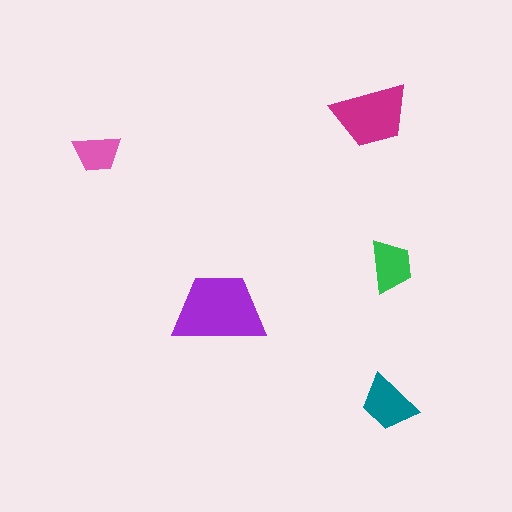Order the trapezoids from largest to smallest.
the purple one, the magenta one, the teal one, the green one, the pink one.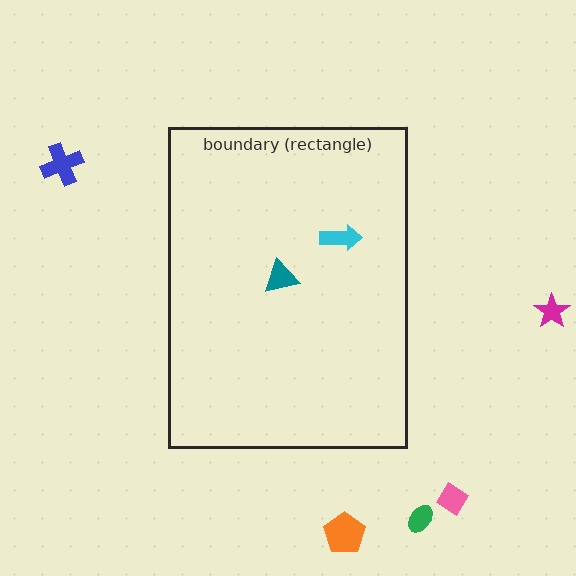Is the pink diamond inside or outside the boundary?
Outside.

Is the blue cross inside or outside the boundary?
Outside.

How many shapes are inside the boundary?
2 inside, 5 outside.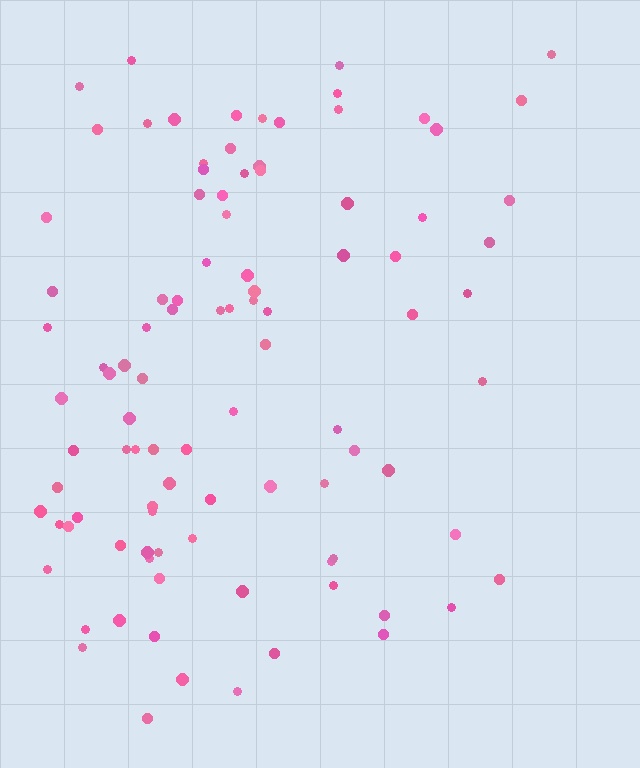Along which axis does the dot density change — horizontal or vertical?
Horizontal.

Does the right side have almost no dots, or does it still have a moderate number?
Still a moderate number, just noticeably fewer than the left.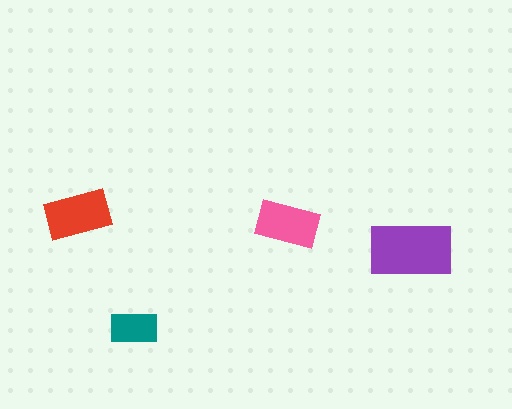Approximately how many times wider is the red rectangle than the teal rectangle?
About 1.5 times wider.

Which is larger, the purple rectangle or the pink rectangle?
The purple one.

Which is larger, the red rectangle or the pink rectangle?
The red one.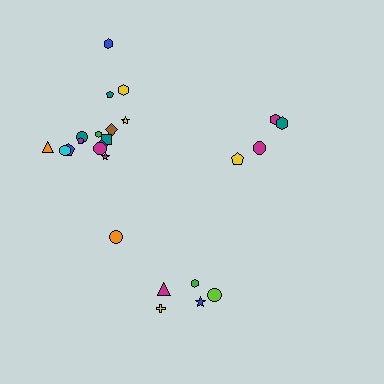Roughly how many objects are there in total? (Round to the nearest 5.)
Roughly 25 objects in total.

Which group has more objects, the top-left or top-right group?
The top-left group.